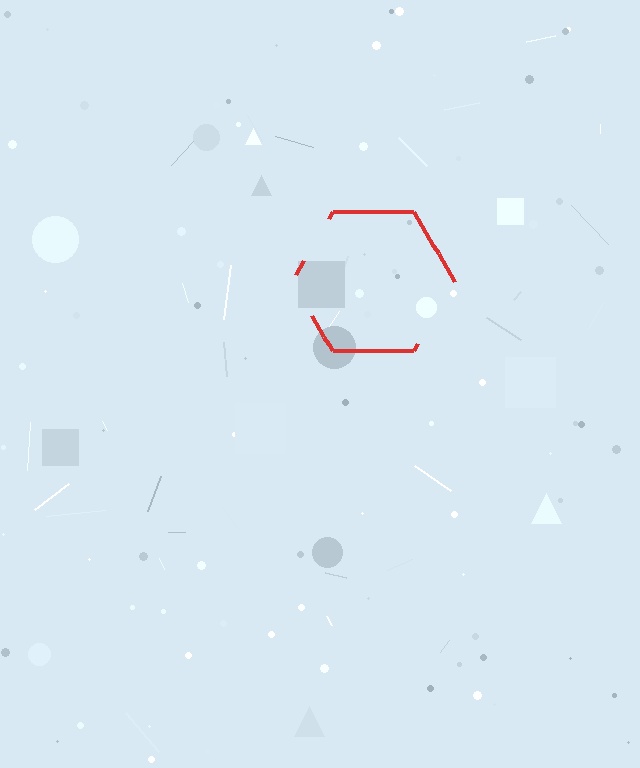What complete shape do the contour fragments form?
The contour fragments form a hexagon.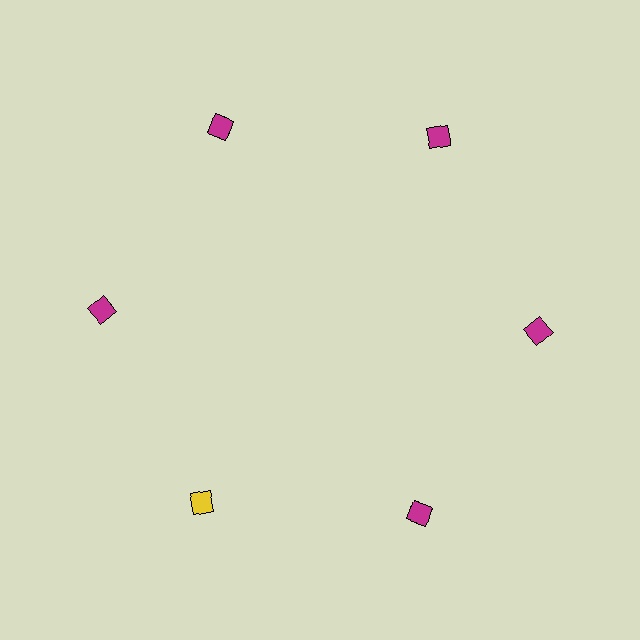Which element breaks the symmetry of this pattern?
The yellow diamond at roughly the 7 o'clock position breaks the symmetry. All other shapes are magenta diamonds.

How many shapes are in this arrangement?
There are 6 shapes arranged in a ring pattern.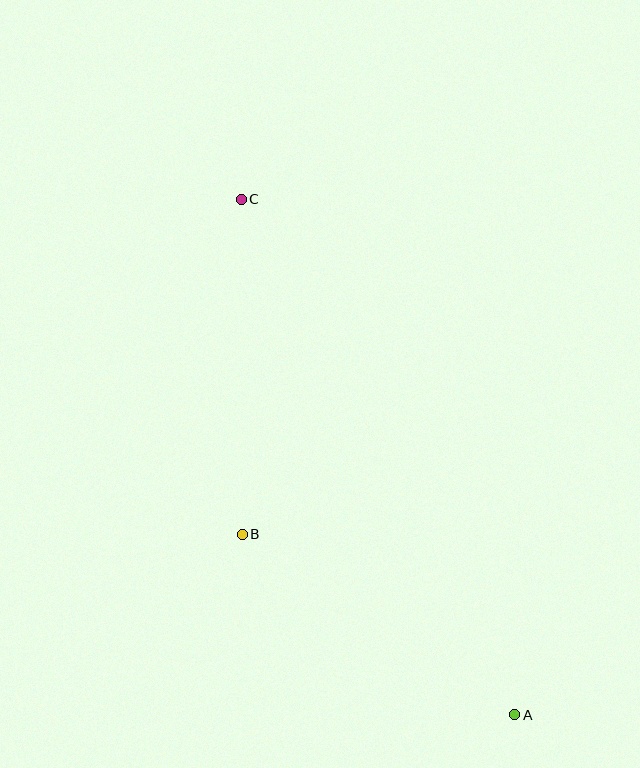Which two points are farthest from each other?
Points A and C are farthest from each other.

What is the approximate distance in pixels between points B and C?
The distance between B and C is approximately 335 pixels.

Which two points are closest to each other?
Points A and B are closest to each other.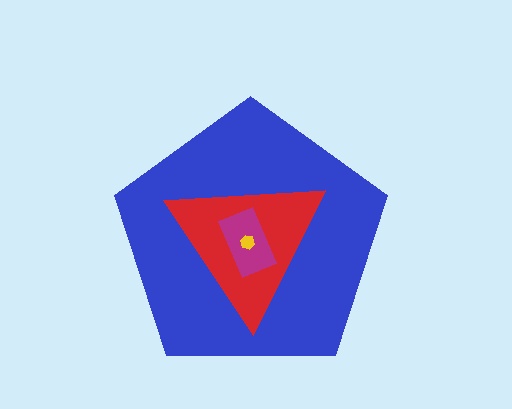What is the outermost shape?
The blue pentagon.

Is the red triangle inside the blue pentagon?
Yes.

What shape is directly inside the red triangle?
The magenta rectangle.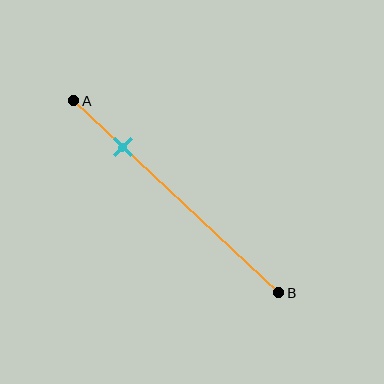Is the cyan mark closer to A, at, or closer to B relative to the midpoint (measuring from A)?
The cyan mark is closer to point A than the midpoint of segment AB.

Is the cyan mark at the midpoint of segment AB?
No, the mark is at about 25% from A, not at the 50% midpoint.